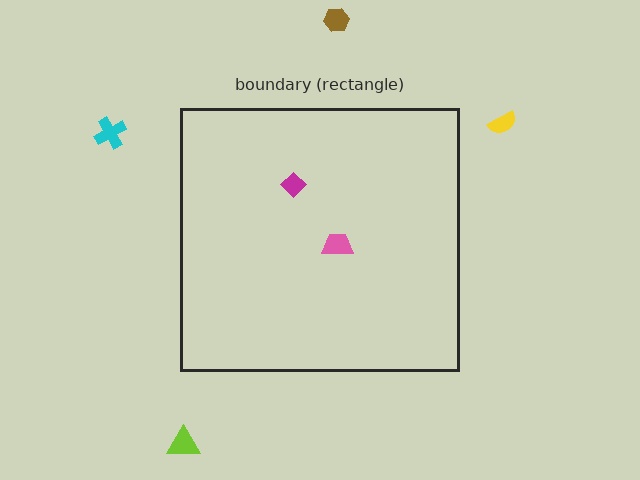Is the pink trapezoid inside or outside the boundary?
Inside.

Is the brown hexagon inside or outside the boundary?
Outside.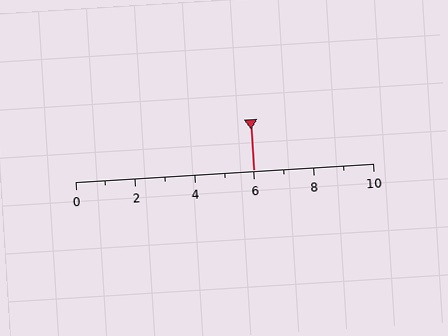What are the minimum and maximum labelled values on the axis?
The axis runs from 0 to 10.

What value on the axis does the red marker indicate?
The marker indicates approximately 6.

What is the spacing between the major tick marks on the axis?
The major ticks are spaced 2 apart.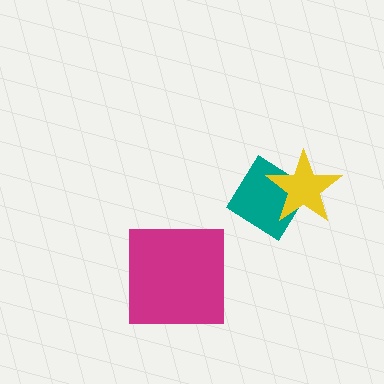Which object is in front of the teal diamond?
The yellow star is in front of the teal diamond.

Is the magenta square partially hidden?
No, no other shape covers it.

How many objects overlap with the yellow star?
1 object overlaps with the yellow star.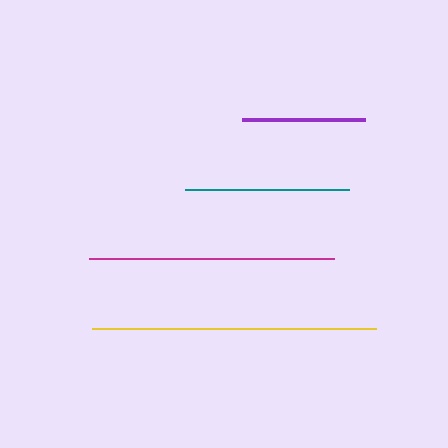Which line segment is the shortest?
The purple line is the shortest at approximately 123 pixels.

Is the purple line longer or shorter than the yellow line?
The yellow line is longer than the purple line.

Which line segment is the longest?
The yellow line is the longest at approximately 284 pixels.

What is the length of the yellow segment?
The yellow segment is approximately 284 pixels long.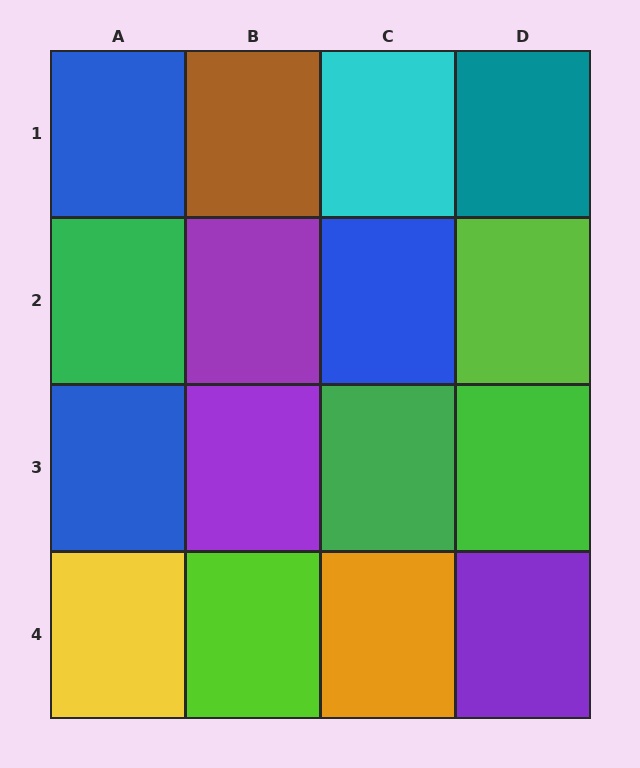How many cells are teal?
1 cell is teal.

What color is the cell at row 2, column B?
Purple.